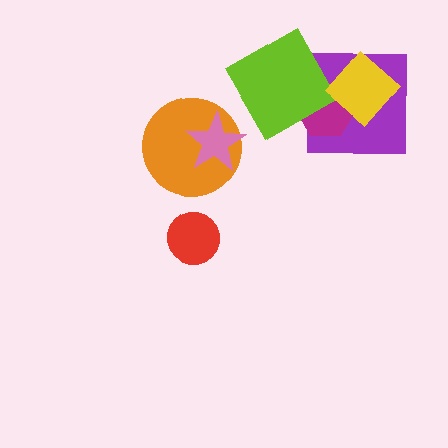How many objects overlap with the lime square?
2 objects overlap with the lime square.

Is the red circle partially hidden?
No, no other shape covers it.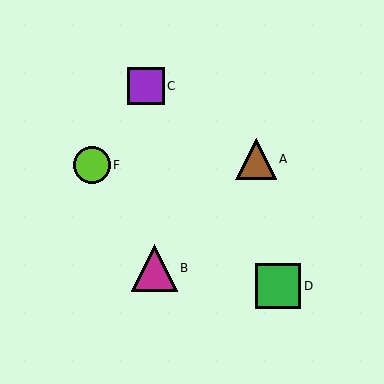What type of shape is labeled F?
Shape F is a lime circle.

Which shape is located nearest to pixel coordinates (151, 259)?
The magenta triangle (labeled B) at (154, 268) is nearest to that location.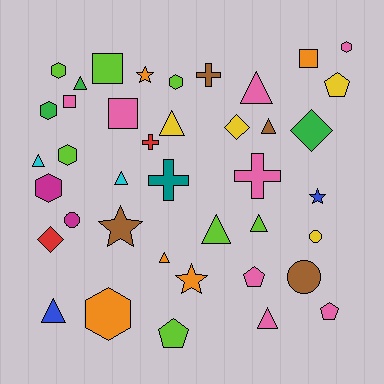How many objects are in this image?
There are 40 objects.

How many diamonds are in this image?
There are 3 diamonds.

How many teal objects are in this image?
There is 1 teal object.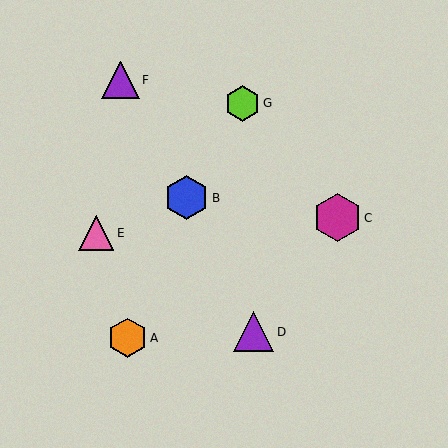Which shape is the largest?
The magenta hexagon (labeled C) is the largest.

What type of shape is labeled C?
Shape C is a magenta hexagon.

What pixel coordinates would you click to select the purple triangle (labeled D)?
Click at (254, 332) to select the purple triangle D.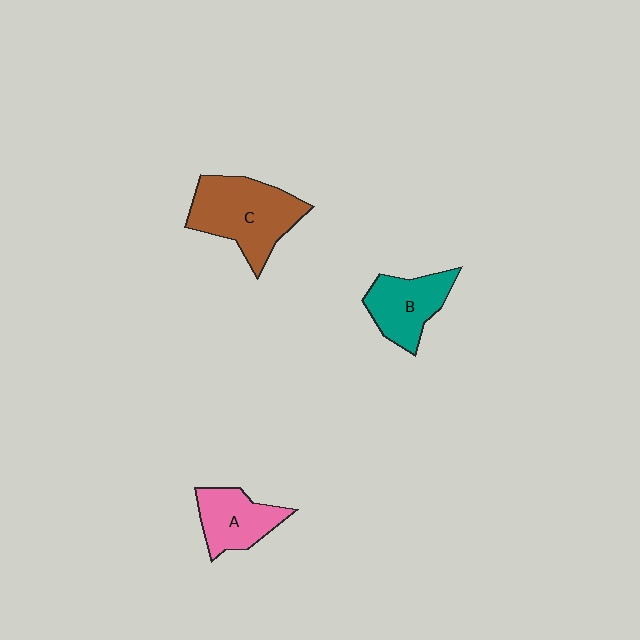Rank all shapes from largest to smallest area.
From largest to smallest: C (brown), B (teal), A (pink).